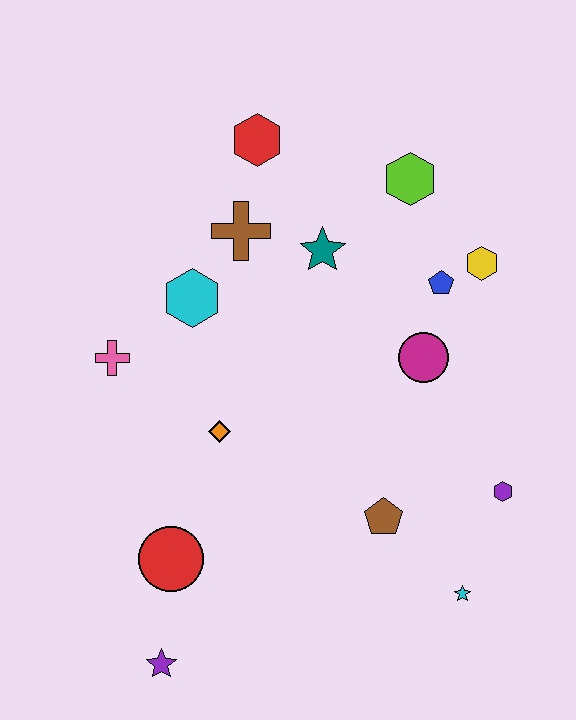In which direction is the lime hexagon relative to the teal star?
The lime hexagon is to the right of the teal star.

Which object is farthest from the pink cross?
The cyan star is farthest from the pink cross.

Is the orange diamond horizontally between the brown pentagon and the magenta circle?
No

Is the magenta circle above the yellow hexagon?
No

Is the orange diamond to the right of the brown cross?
No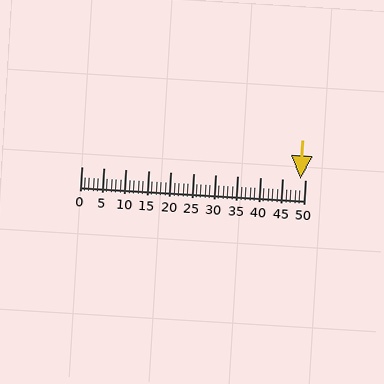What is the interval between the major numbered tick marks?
The major tick marks are spaced 5 units apart.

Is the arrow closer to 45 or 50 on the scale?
The arrow is closer to 50.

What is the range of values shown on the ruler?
The ruler shows values from 0 to 50.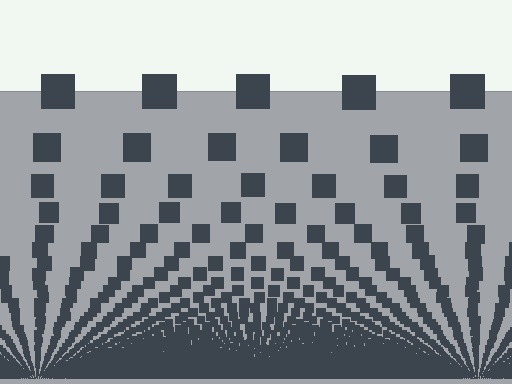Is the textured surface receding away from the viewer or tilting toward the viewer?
The surface appears to tilt toward the viewer. Texture elements get larger and sparser toward the top.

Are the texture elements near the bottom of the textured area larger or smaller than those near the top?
Smaller. The gradient is inverted — elements near the bottom are smaller and denser.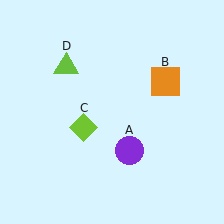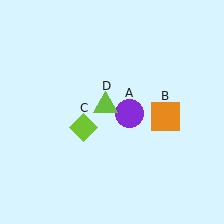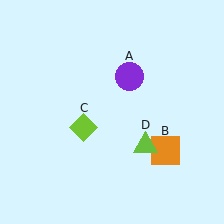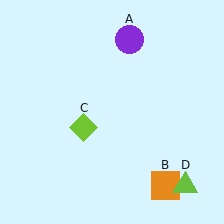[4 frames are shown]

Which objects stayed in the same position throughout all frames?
Lime diamond (object C) remained stationary.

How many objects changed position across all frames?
3 objects changed position: purple circle (object A), orange square (object B), lime triangle (object D).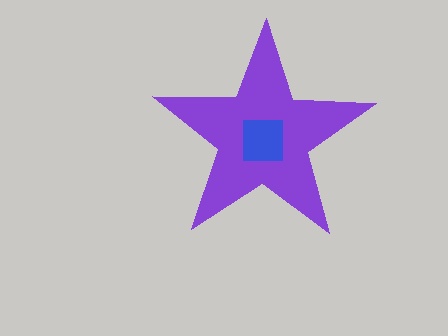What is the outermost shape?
The purple star.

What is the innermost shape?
The blue square.